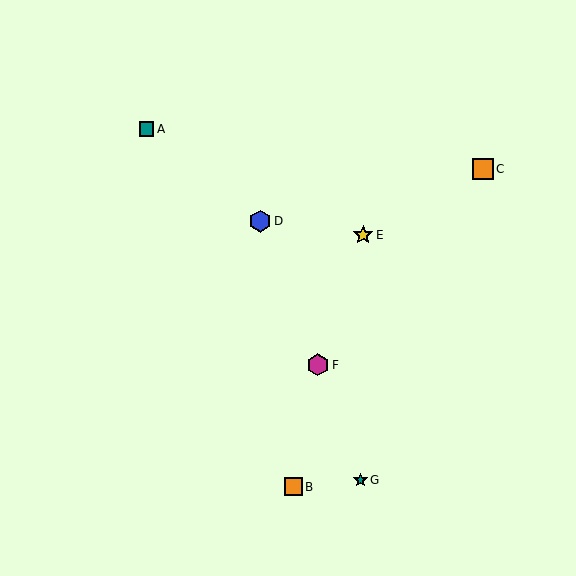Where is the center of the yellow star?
The center of the yellow star is at (363, 235).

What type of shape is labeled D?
Shape D is a blue hexagon.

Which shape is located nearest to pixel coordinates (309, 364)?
The magenta hexagon (labeled F) at (318, 365) is nearest to that location.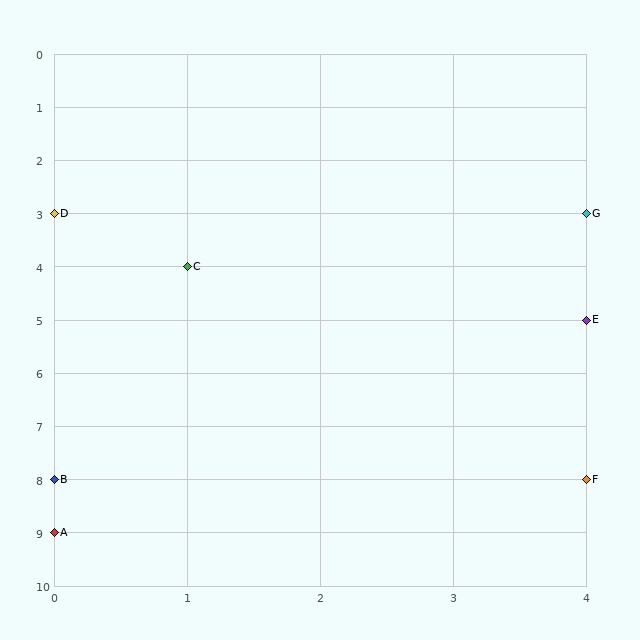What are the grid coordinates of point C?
Point C is at grid coordinates (1, 4).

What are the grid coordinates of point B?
Point B is at grid coordinates (0, 8).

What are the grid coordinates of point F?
Point F is at grid coordinates (4, 8).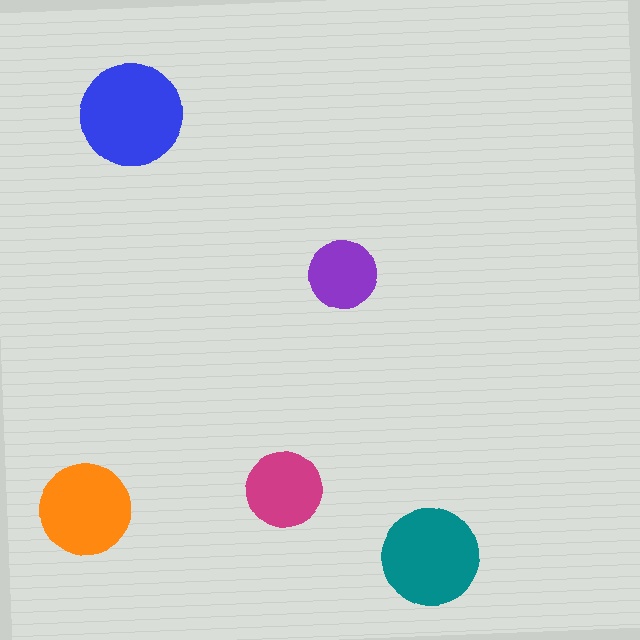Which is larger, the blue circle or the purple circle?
The blue one.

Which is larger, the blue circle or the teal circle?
The blue one.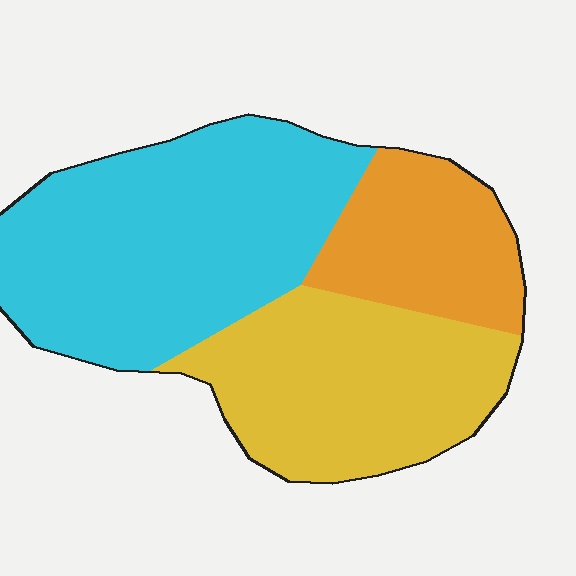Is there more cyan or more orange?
Cyan.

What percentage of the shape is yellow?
Yellow covers about 35% of the shape.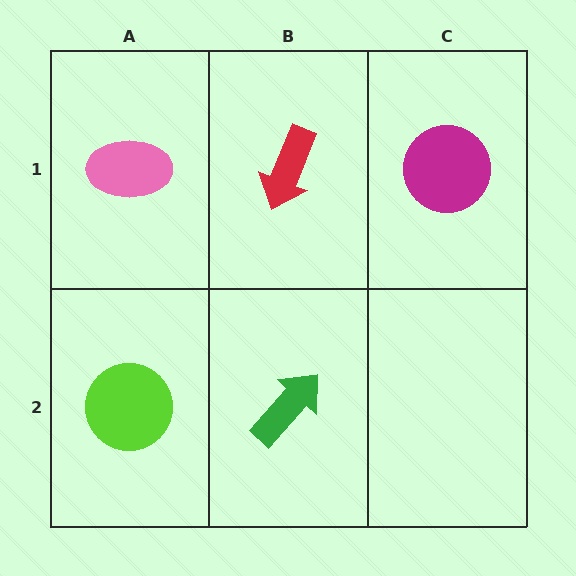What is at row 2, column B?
A green arrow.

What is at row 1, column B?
A red arrow.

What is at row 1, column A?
A pink ellipse.